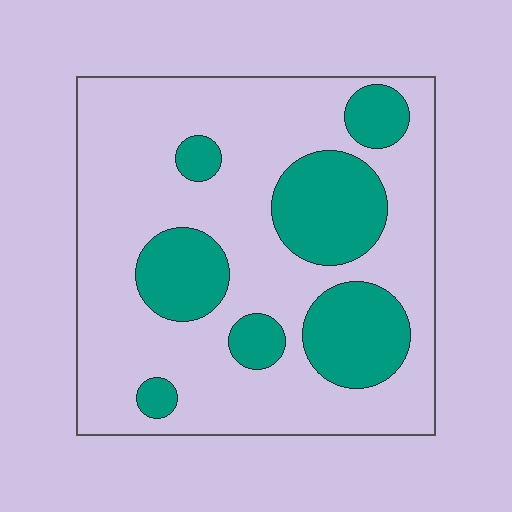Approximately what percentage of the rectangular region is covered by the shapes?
Approximately 30%.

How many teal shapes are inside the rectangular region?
7.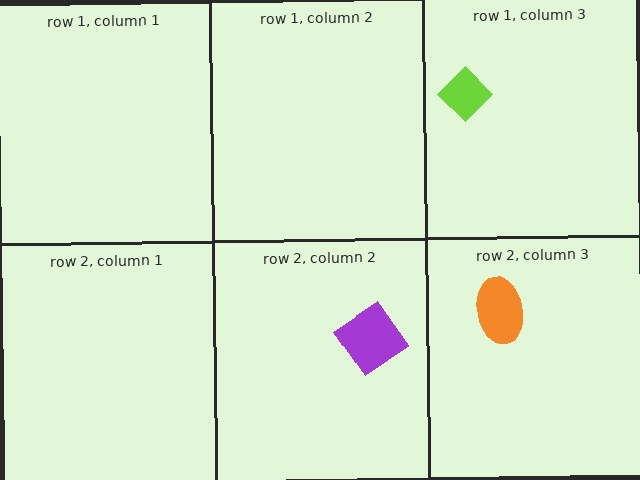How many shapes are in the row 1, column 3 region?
1.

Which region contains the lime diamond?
The row 1, column 3 region.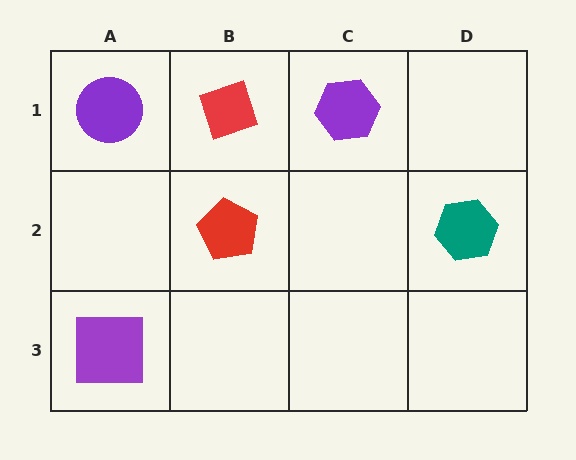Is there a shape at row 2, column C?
No, that cell is empty.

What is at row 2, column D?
A teal hexagon.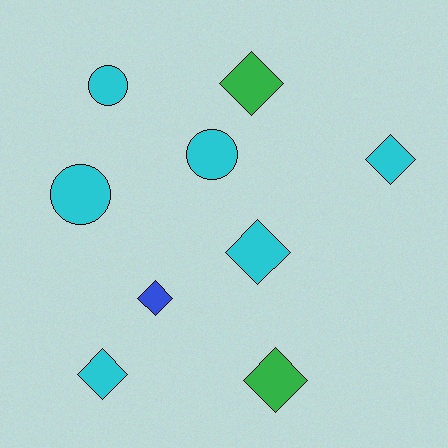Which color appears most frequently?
Cyan, with 6 objects.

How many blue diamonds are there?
There is 1 blue diamond.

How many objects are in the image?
There are 9 objects.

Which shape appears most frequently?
Diamond, with 6 objects.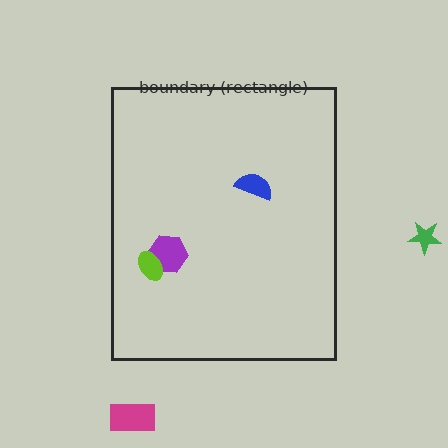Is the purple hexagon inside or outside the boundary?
Inside.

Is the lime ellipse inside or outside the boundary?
Inside.